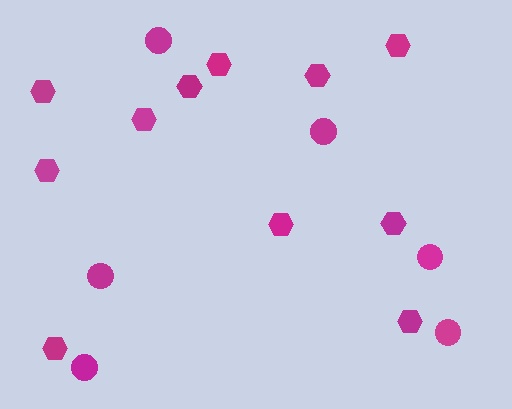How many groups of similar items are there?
There are 2 groups: one group of hexagons (11) and one group of circles (6).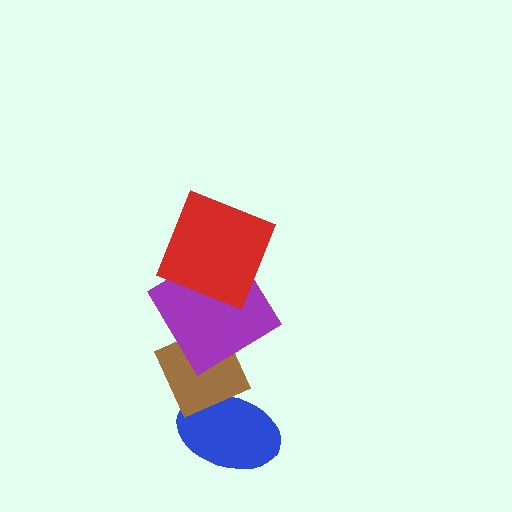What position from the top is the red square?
The red square is 1st from the top.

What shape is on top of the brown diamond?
The purple diamond is on top of the brown diamond.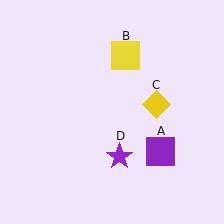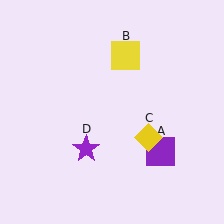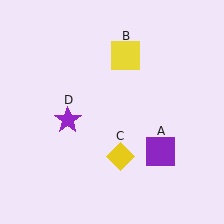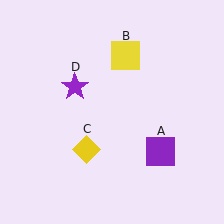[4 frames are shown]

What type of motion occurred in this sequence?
The yellow diamond (object C), purple star (object D) rotated clockwise around the center of the scene.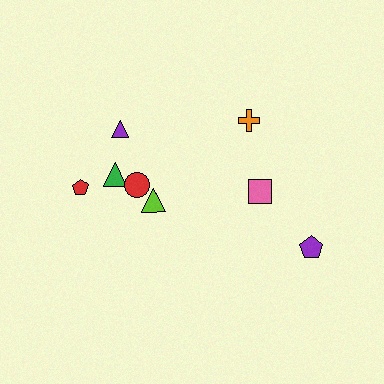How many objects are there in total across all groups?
There are 8 objects.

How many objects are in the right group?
There are 3 objects.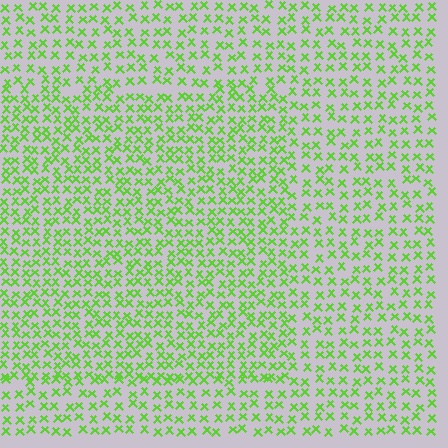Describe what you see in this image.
The image contains small lime elements arranged at two different densities. A rectangle-shaped region is visible where the elements are more densely packed than the surrounding area.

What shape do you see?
I see a rectangle.